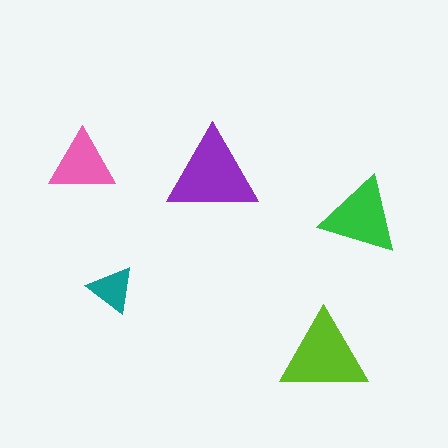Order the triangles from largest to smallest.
the purple one, the lime one, the green one, the pink one, the teal one.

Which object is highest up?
The pink triangle is topmost.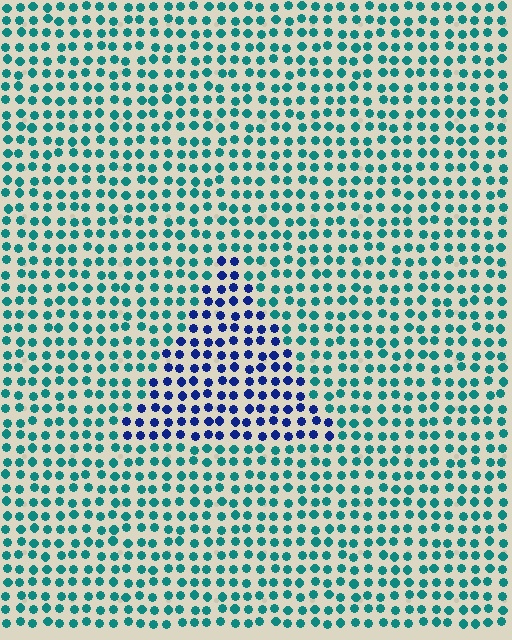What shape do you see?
I see a triangle.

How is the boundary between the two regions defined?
The boundary is defined purely by a slight shift in hue (about 54 degrees). Spacing, size, and orientation are identical on both sides.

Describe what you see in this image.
The image is filled with small teal elements in a uniform arrangement. A triangle-shaped region is visible where the elements are tinted to a slightly different hue, forming a subtle color boundary.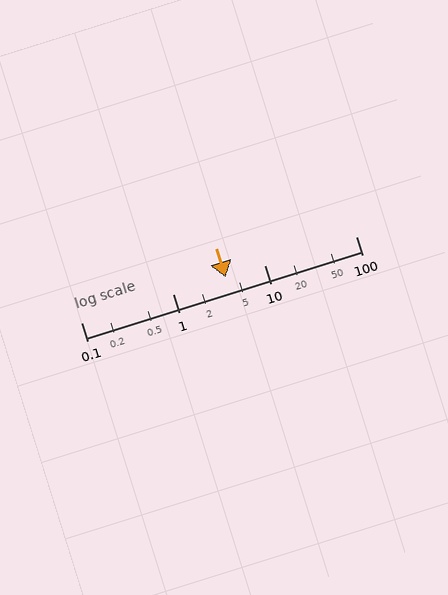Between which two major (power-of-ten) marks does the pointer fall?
The pointer is between 1 and 10.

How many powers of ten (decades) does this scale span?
The scale spans 3 decades, from 0.1 to 100.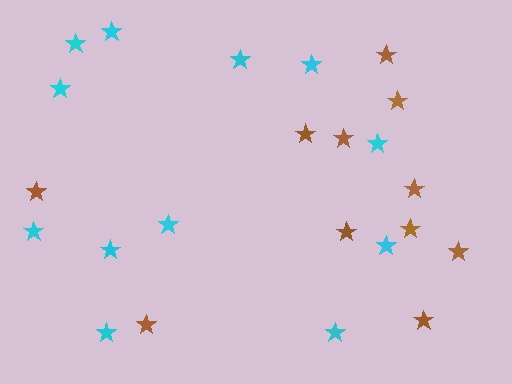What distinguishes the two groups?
There are 2 groups: one group of brown stars (11) and one group of cyan stars (12).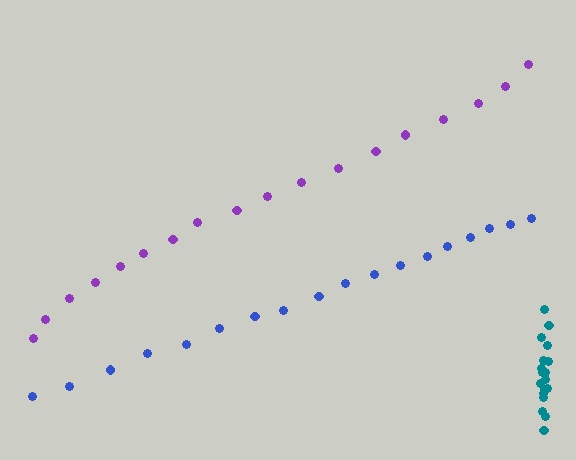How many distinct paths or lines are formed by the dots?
There are 3 distinct paths.